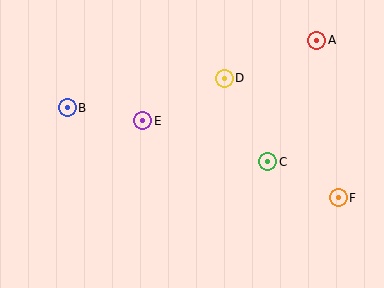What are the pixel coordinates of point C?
Point C is at (268, 162).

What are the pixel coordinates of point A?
Point A is at (317, 40).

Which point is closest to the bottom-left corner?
Point B is closest to the bottom-left corner.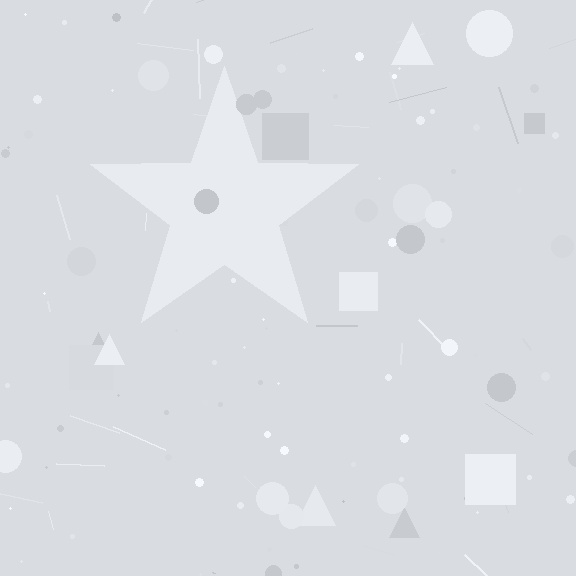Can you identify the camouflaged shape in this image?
The camouflaged shape is a star.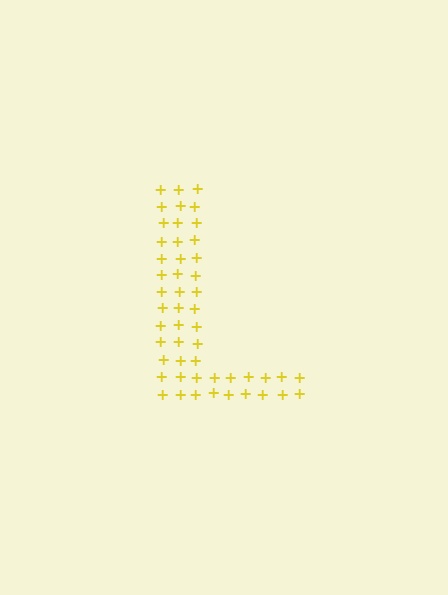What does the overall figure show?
The overall figure shows the letter L.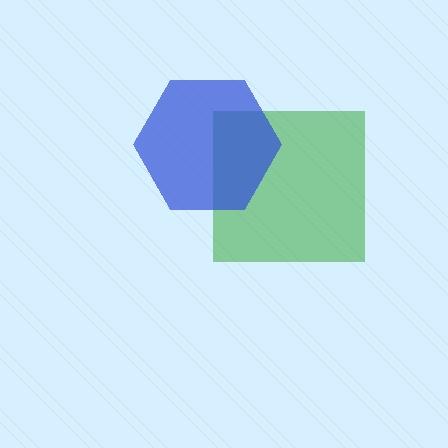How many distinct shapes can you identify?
There are 2 distinct shapes: a green square, a blue hexagon.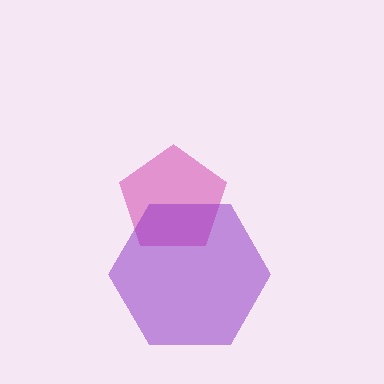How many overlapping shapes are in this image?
There are 2 overlapping shapes in the image.